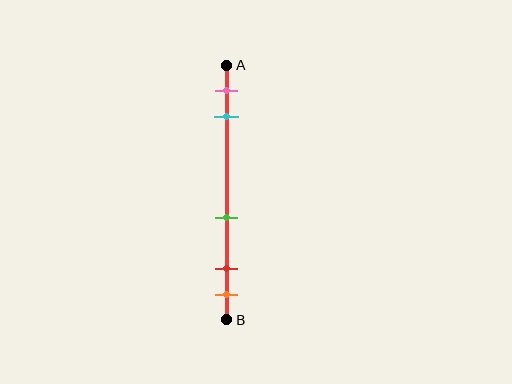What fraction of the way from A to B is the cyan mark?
The cyan mark is approximately 20% (0.2) of the way from A to B.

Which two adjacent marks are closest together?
The red and orange marks are the closest adjacent pair.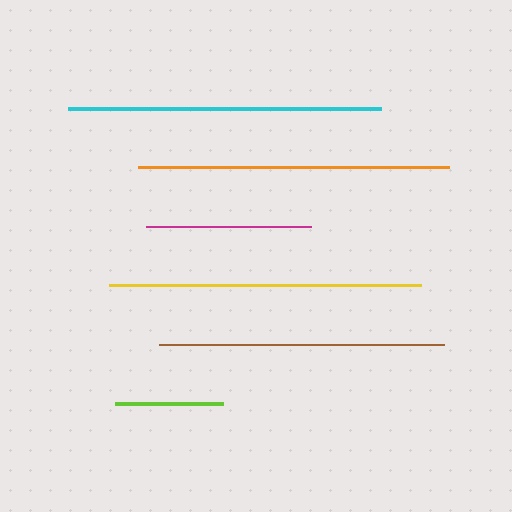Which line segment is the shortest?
The lime line is the shortest at approximately 108 pixels.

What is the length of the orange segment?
The orange segment is approximately 310 pixels long.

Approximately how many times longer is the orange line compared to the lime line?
The orange line is approximately 2.9 times the length of the lime line.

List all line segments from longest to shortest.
From longest to shortest: cyan, yellow, orange, brown, magenta, lime.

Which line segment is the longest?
The cyan line is the longest at approximately 313 pixels.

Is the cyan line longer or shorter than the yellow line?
The cyan line is longer than the yellow line.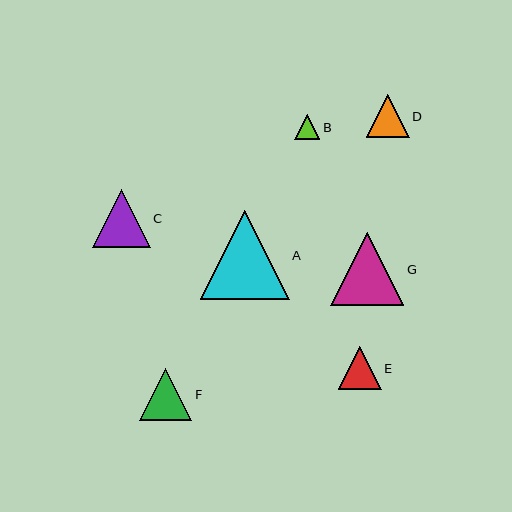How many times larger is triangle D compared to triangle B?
Triangle D is approximately 1.7 times the size of triangle B.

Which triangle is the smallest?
Triangle B is the smallest with a size of approximately 25 pixels.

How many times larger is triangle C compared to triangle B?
Triangle C is approximately 2.3 times the size of triangle B.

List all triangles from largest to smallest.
From largest to smallest: A, G, C, F, D, E, B.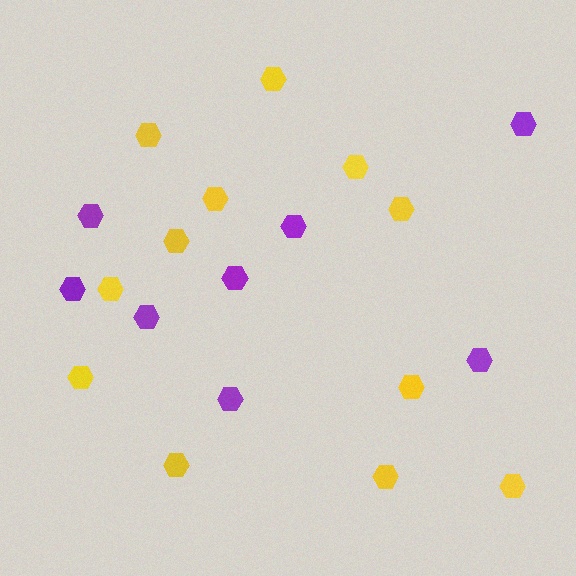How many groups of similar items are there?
There are 2 groups: one group of yellow hexagons (12) and one group of purple hexagons (8).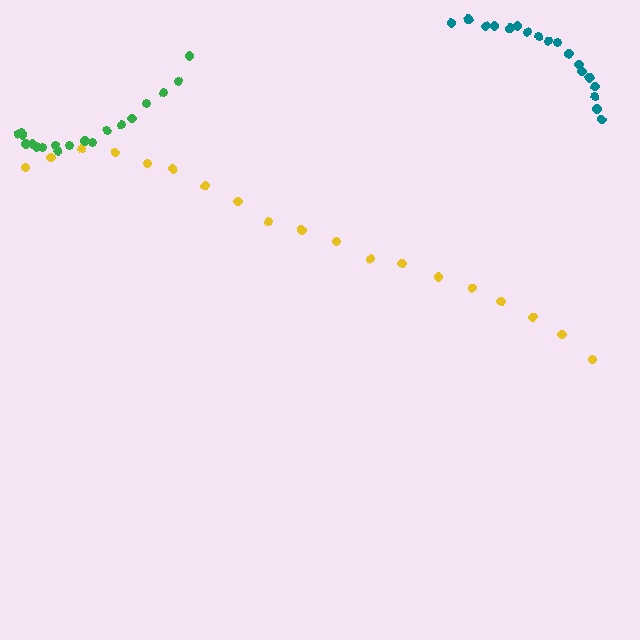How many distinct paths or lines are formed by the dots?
There are 3 distinct paths.